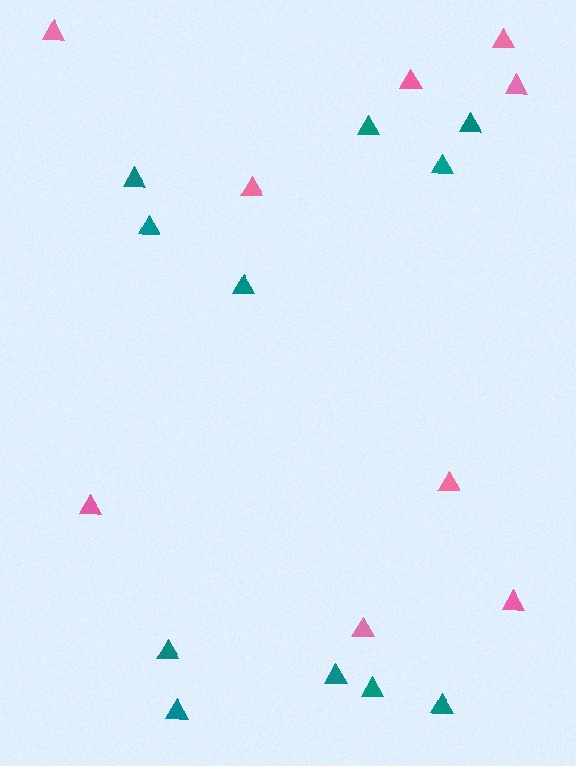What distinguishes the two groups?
There are 2 groups: one group of pink triangles (9) and one group of teal triangles (11).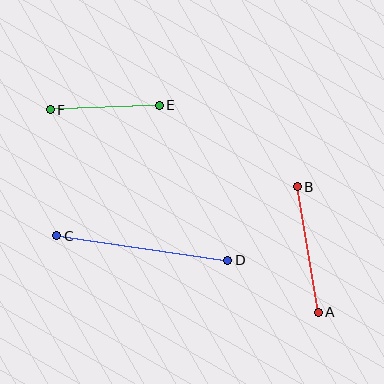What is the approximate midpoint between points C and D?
The midpoint is at approximately (142, 248) pixels.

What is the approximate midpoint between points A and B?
The midpoint is at approximately (308, 249) pixels.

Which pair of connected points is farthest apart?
Points C and D are farthest apart.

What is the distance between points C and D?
The distance is approximately 173 pixels.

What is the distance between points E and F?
The distance is approximately 109 pixels.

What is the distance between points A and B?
The distance is approximately 127 pixels.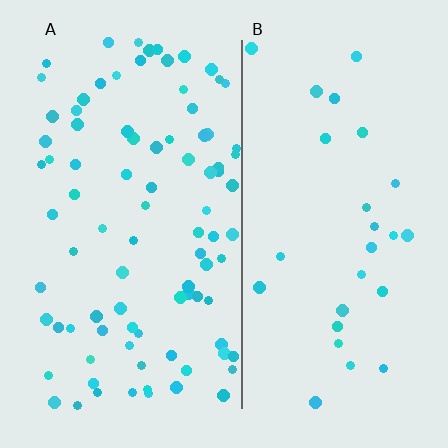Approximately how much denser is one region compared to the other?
Approximately 3.2× — region A over region B.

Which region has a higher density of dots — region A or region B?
A (the left).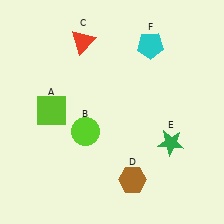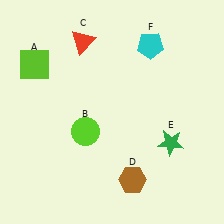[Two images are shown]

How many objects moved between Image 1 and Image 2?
1 object moved between the two images.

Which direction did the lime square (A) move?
The lime square (A) moved up.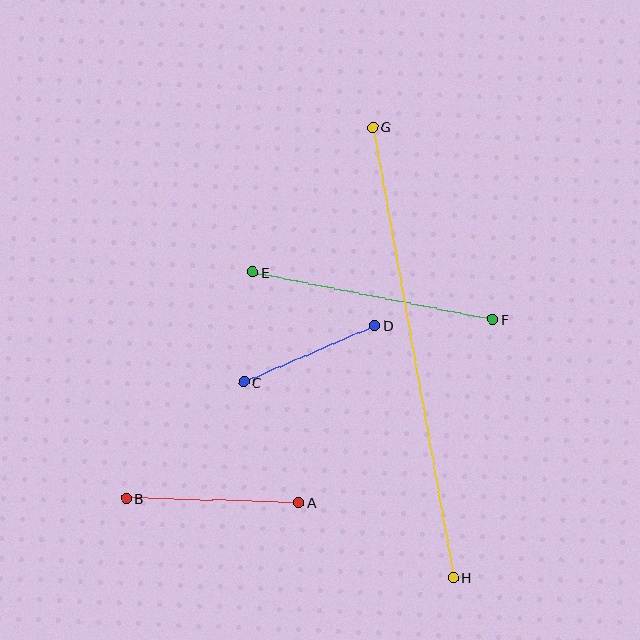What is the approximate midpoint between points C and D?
The midpoint is at approximately (309, 354) pixels.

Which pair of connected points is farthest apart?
Points G and H are farthest apart.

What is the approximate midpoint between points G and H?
The midpoint is at approximately (413, 352) pixels.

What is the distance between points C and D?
The distance is approximately 142 pixels.